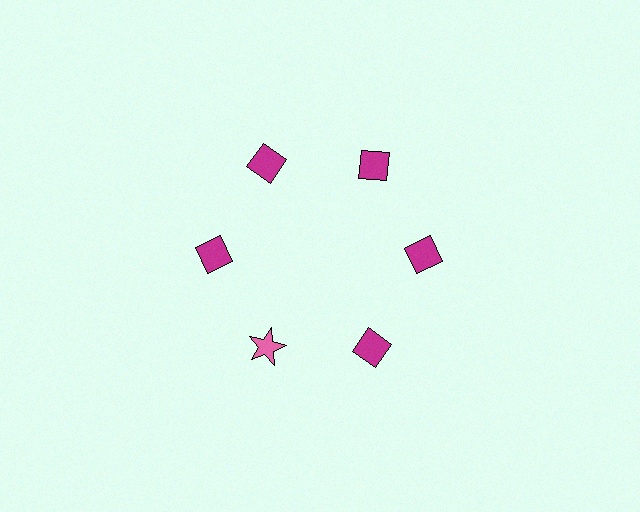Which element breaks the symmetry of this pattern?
The pink star at roughly the 7 o'clock position breaks the symmetry. All other shapes are magenta diamonds.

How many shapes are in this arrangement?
There are 6 shapes arranged in a ring pattern.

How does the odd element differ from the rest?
It differs in both color (pink instead of magenta) and shape (star instead of diamond).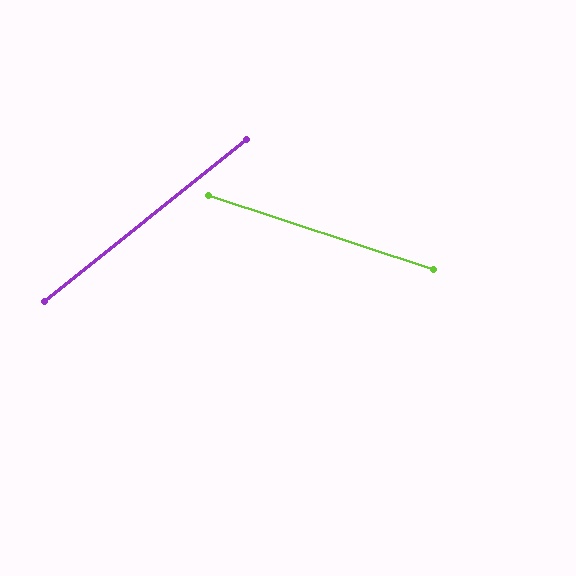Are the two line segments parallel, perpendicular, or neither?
Neither parallel nor perpendicular — they differ by about 57°.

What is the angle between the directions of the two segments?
Approximately 57 degrees.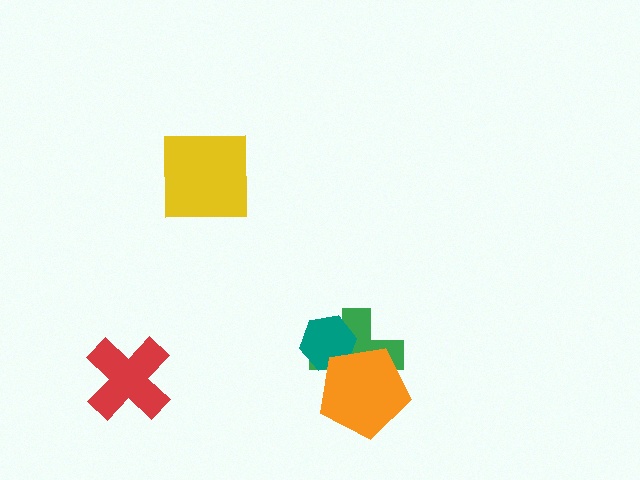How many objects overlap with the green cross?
2 objects overlap with the green cross.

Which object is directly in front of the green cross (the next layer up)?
The teal hexagon is directly in front of the green cross.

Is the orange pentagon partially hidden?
No, no other shape covers it.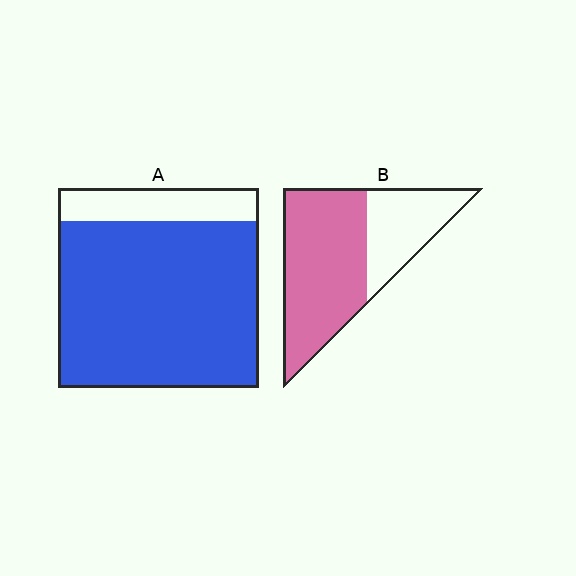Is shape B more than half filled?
Yes.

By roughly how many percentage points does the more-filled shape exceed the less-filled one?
By roughly 15 percentage points (A over B).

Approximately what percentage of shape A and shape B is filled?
A is approximately 85% and B is approximately 65%.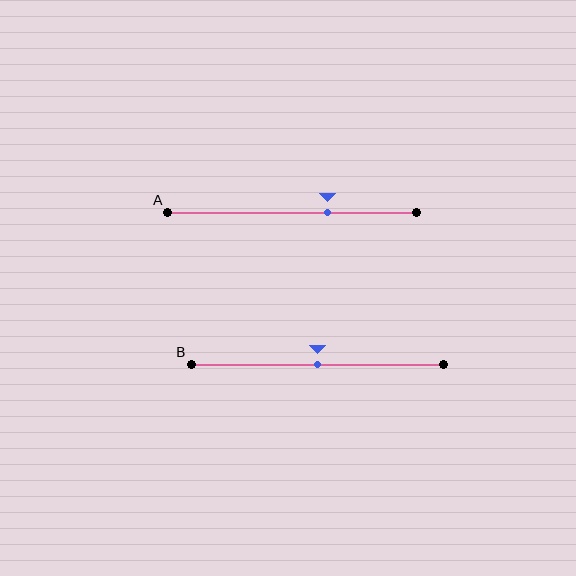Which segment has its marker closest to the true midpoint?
Segment B has its marker closest to the true midpoint.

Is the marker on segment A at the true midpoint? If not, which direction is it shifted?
No, the marker on segment A is shifted to the right by about 14% of the segment length.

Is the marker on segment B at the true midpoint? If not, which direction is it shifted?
Yes, the marker on segment B is at the true midpoint.